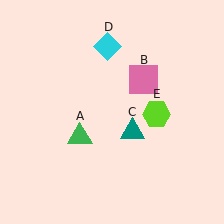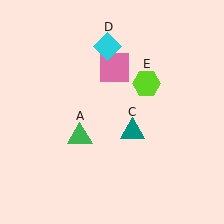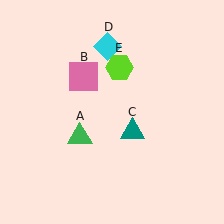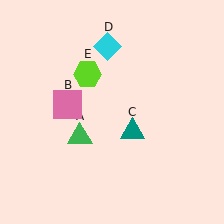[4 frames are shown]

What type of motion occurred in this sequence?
The pink square (object B), lime hexagon (object E) rotated counterclockwise around the center of the scene.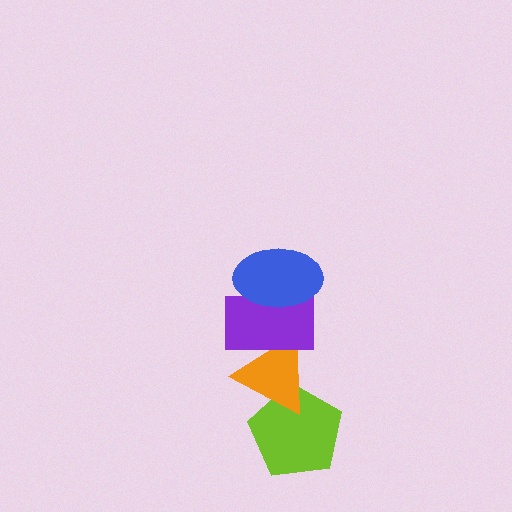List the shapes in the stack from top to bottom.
From top to bottom: the blue ellipse, the purple rectangle, the orange triangle, the lime pentagon.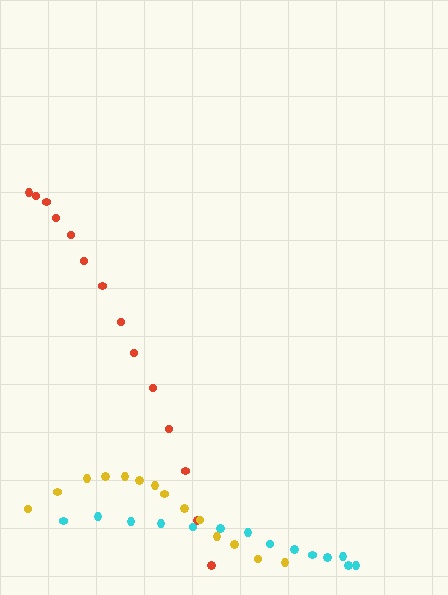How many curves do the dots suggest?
There are 3 distinct paths.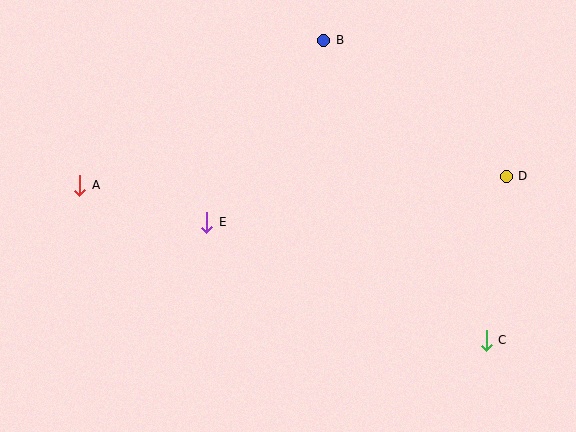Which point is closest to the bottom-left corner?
Point A is closest to the bottom-left corner.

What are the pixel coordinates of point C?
Point C is at (486, 340).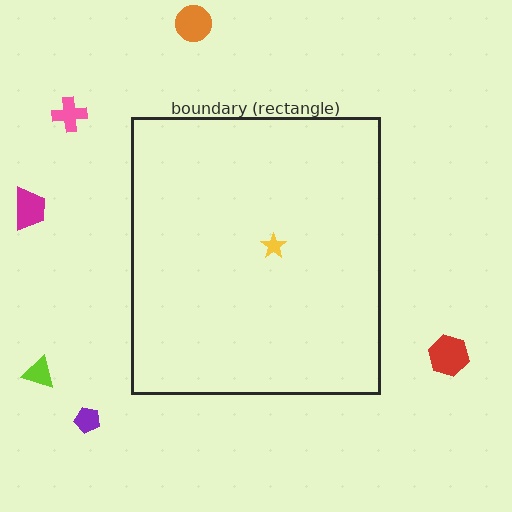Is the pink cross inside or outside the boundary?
Outside.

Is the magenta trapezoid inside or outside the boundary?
Outside.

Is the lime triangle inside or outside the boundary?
Outside.